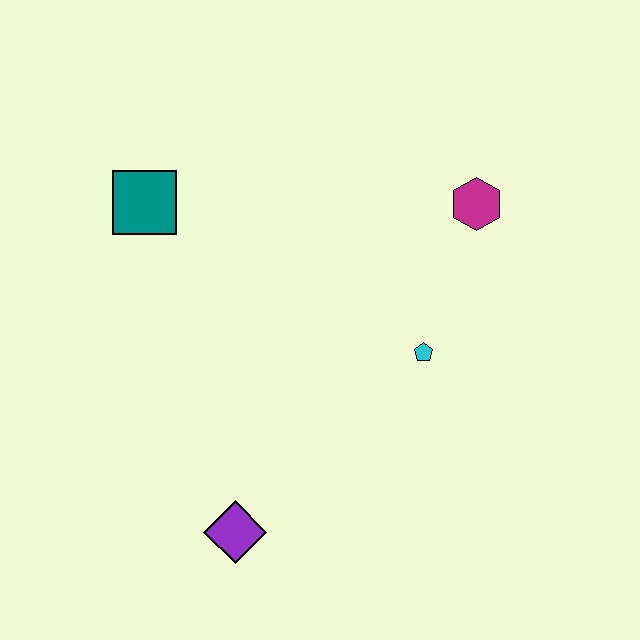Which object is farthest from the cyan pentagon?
The teal square is farthest from the cyan pentagon.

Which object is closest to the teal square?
The cyan pentagon is closest to the teal square.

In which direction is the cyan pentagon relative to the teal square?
The cyan pentagon is to the right of the teal square.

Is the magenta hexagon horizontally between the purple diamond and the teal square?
No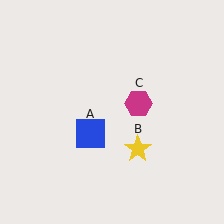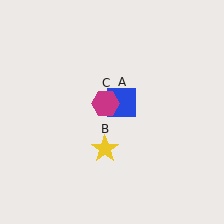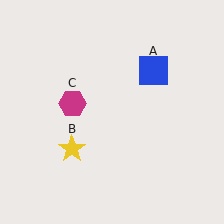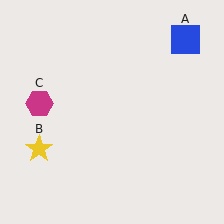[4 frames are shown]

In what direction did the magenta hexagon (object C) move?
The magenta hexagon (object C) moved left.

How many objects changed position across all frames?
3 objects changed position: blue square (object A), yellow star (object B), magenta hexagon (object C).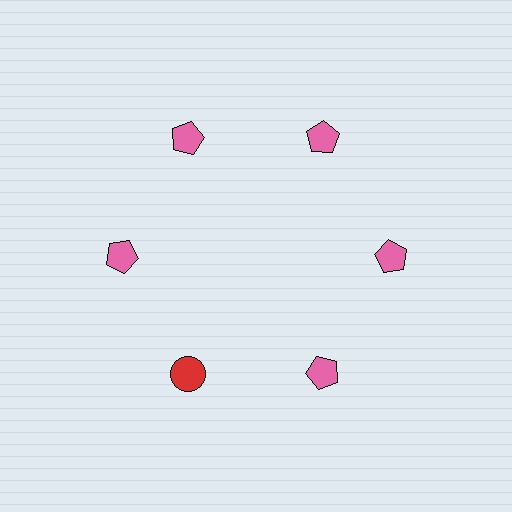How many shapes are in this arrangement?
There are 6 shapes arranged in a ring pattern.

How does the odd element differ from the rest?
It differs in both color (red instead of pink) and shape (circle instead of pentagon).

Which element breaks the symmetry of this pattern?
The red circle at roughly the 7 o'clock position breaks the symmetry. All other shapes are pink pentagons.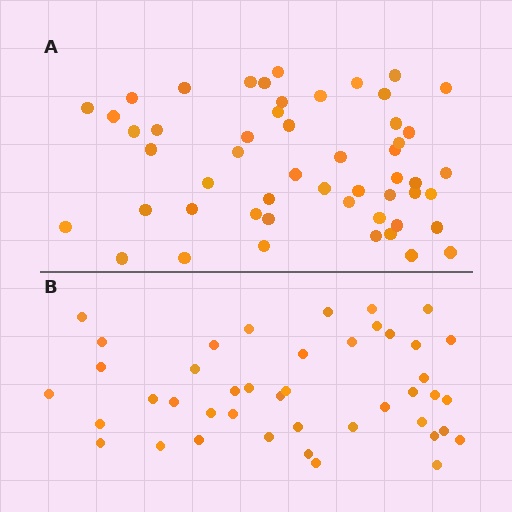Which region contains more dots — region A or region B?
Region A (the top region) has more dots.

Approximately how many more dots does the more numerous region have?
Region A has roughly 8 or so more dots than region B.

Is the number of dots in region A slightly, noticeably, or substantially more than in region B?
Region A has only slightly more — the two regions are fairly close. The ratio is roughly 1.2 to 1.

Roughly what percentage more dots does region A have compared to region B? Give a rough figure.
About 20% more.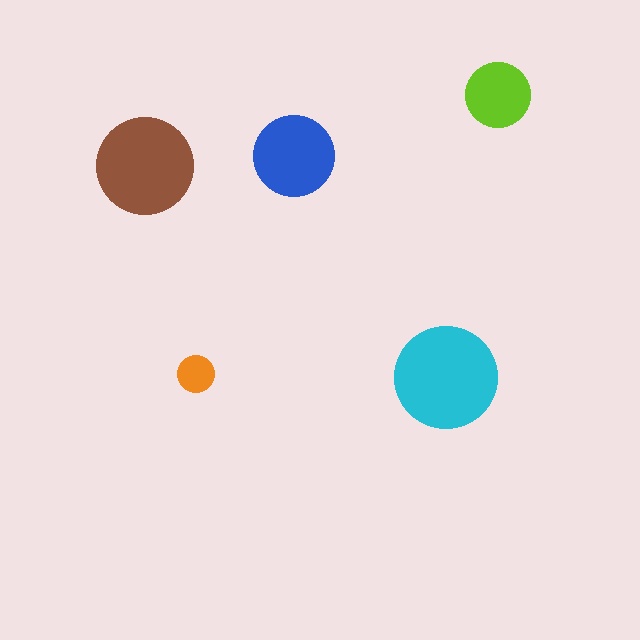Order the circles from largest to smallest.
the cyan one, the brown one, the blue one, the lime one, the orange one.